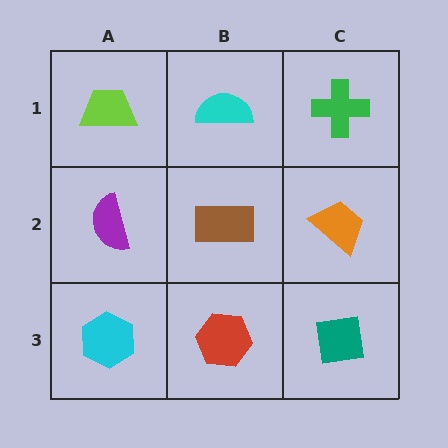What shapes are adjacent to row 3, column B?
A brown rectangle (row 2, column B), a cyan hexagon (row 3, column A), a teal square (row 3, column C).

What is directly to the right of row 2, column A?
A brown rectangle.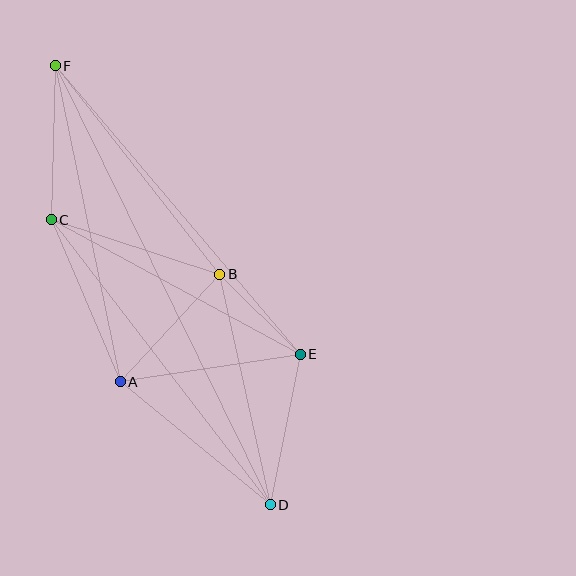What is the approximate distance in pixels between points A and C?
The distance between A and C is approximately 176 pixels.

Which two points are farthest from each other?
Points D and F are farthest from each other.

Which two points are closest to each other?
Points B and E are closest to each other.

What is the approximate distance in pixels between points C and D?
The distance between C and D is approximately 359 pixels.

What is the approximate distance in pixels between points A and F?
The distance between A and F is approximately 322 pixels.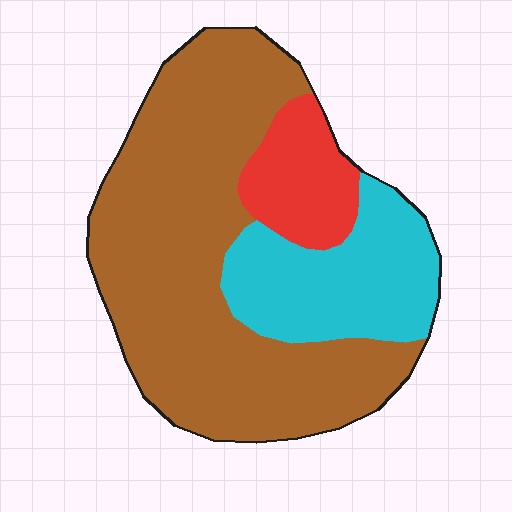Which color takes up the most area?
Brown, at roughly 65%.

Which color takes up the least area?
Red, at roughly 10%.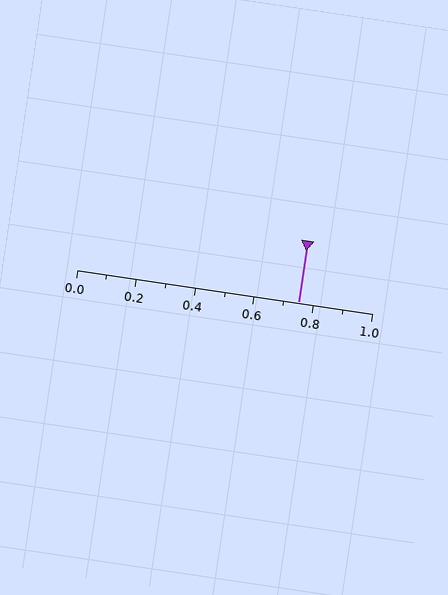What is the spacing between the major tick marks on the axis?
The major ticks are spaced 0.2 apart.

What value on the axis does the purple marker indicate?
The marker indicates approximately 0.75.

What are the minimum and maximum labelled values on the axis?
The axis runs from 0.0 to 1.0.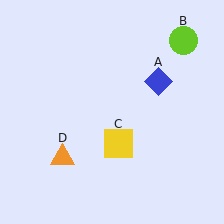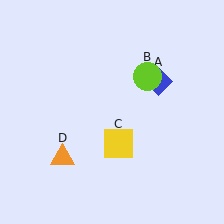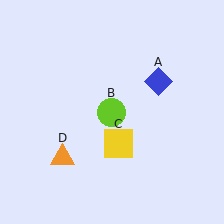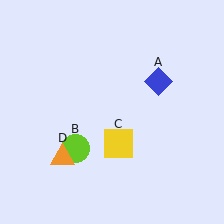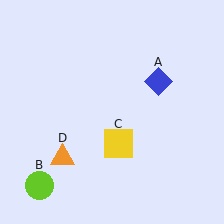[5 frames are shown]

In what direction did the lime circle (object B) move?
The lime circle (object B) moved down and to the left.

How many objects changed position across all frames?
1 object changed position: lime circle (object B).